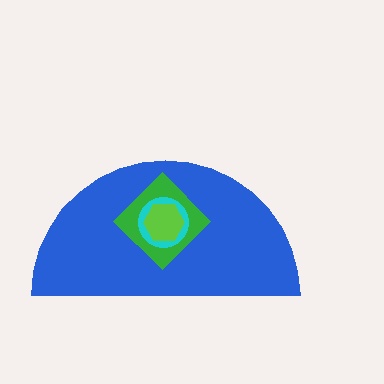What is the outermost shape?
The blue semicircle.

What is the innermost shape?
The lime hexagon.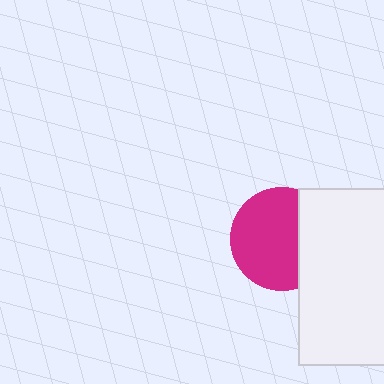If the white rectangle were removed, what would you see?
You would see the complete magenta circle.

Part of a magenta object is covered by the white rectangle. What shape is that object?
It is a circle.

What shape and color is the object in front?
The object in front is a white rectangle.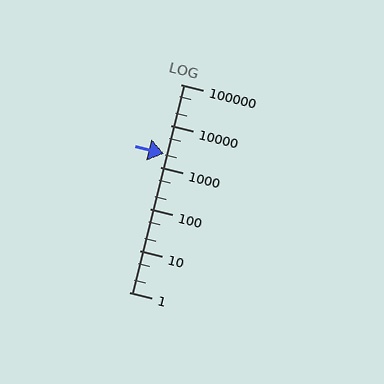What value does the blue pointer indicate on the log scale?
The pointer indicates approximately 2100.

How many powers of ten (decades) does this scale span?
The scale spans 5 decades, from 1 to 100000.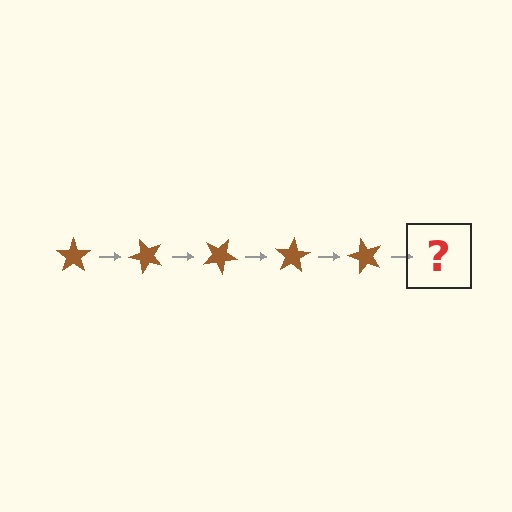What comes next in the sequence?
The next element should be a brown star rotated 250 degrees.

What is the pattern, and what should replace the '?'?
The pattern is that the star rotates 50 degrees each step. The '?' should be a brown star rotated 250 degrees.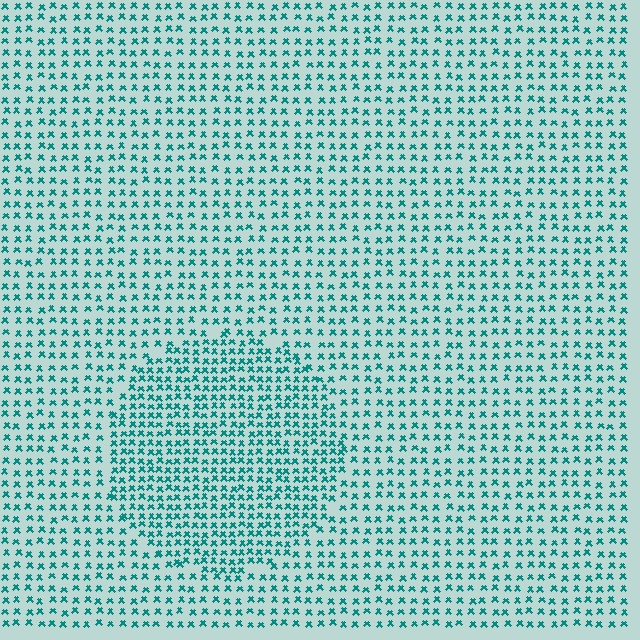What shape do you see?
I see a circle.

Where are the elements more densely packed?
The elements are more densely packed inside the circle boundary.